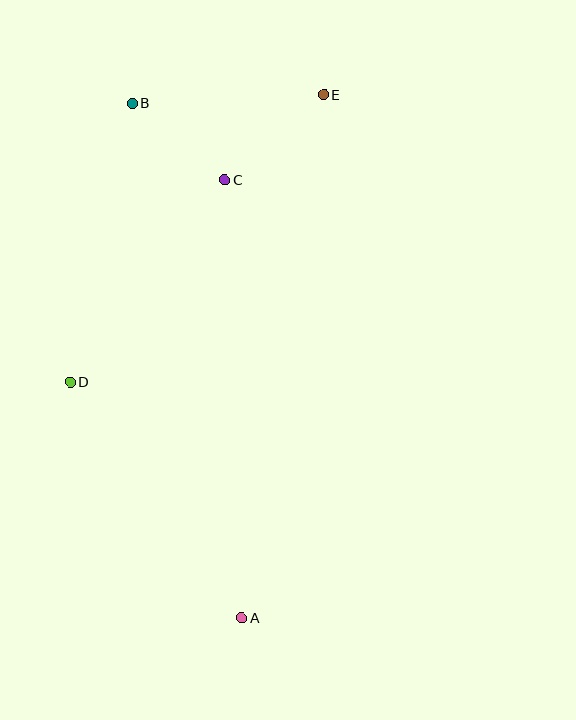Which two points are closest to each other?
Points B and C are closest to each other.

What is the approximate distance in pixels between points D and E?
The distance between D and E is approximately 383 pixels.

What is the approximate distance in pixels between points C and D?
The distance between C and D is approximately 254 pixels.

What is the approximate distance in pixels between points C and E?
The distance between C and E is approximately 131 pixels.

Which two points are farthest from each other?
Points A and E are farthest from each other.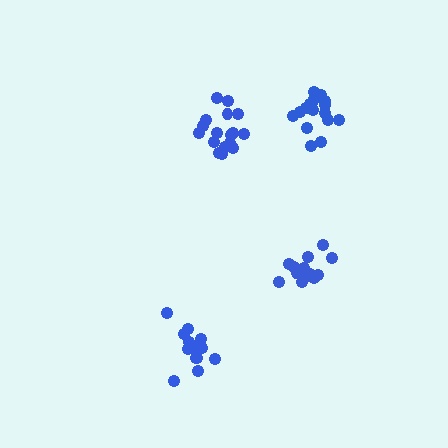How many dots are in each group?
Group 1: 16 dots, Group 2: 17 dots, Group 3: 13 dots, Group 4: 15 dots (61 total).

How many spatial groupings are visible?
There are 4 spatial groupings.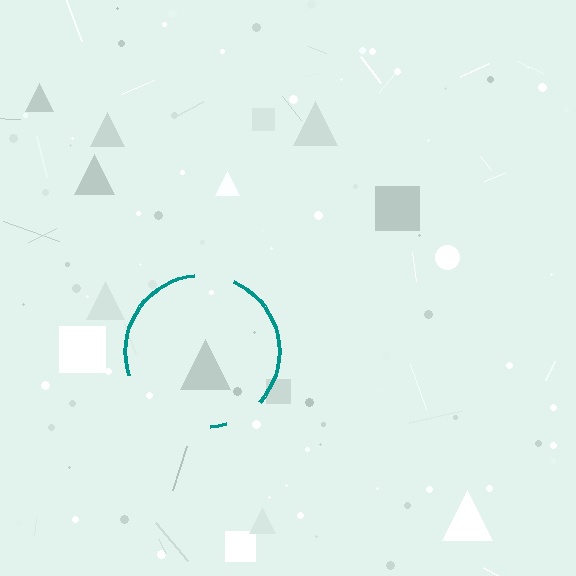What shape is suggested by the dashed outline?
The dashed outline suggests a circle.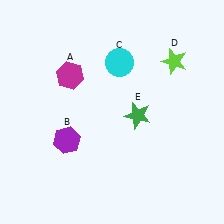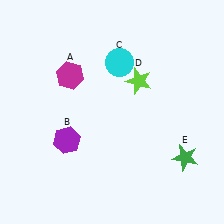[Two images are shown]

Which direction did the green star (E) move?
The green star (E) moved right.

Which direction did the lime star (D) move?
The lime star (D) moved left.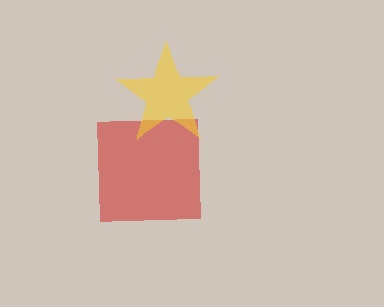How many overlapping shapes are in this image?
There are 2 overlapping shapes in the image.